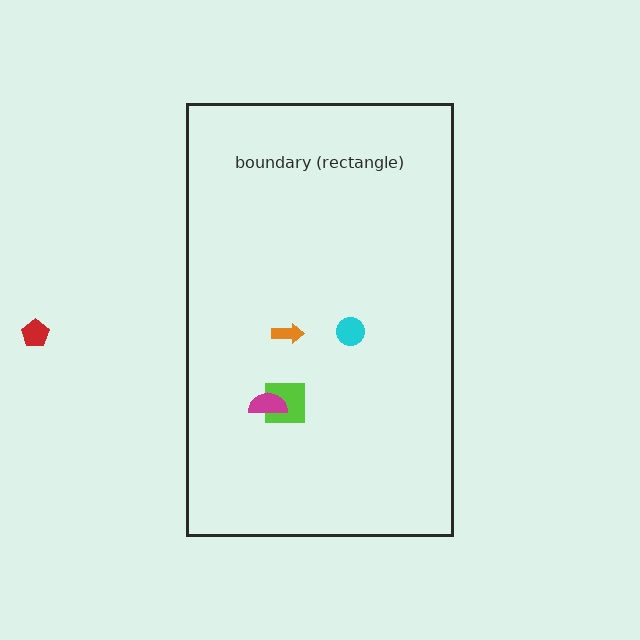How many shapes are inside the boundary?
4 inside, 1 outside.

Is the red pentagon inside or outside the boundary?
Outside.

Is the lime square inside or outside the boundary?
Inside.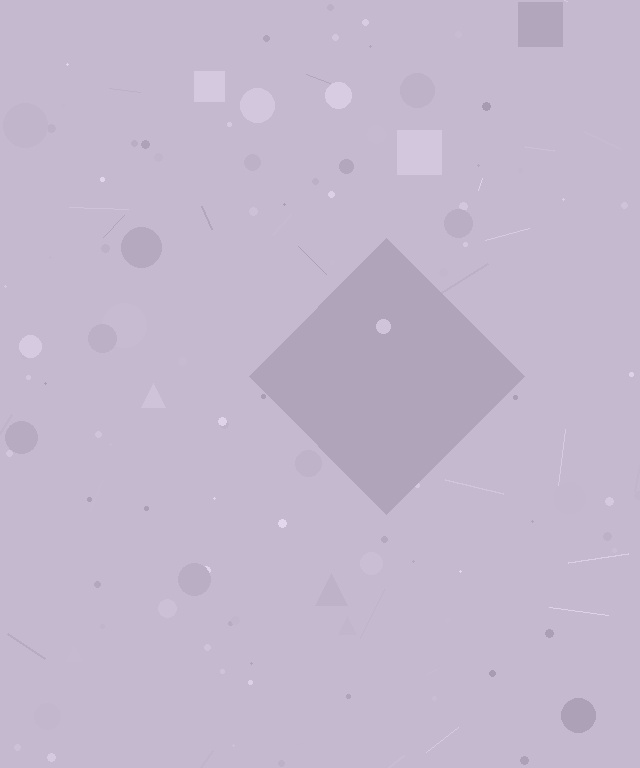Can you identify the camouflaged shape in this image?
The camouflaged shape is a diamond.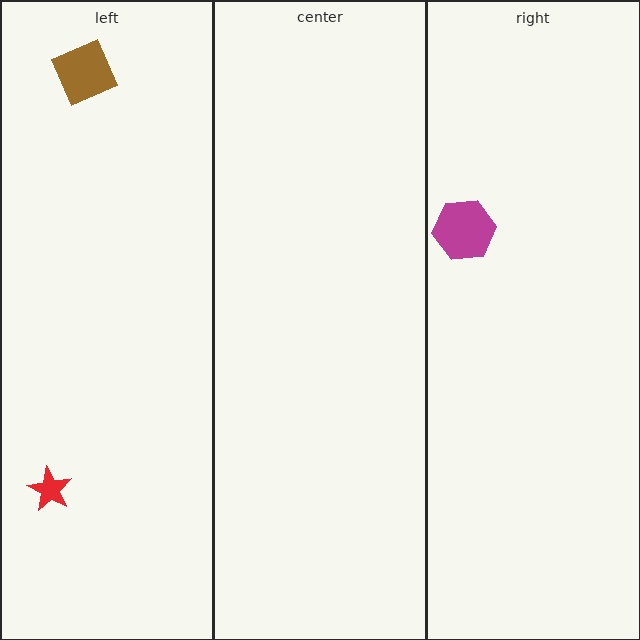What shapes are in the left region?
The red star, the brown diamond.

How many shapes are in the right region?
1.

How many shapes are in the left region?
2.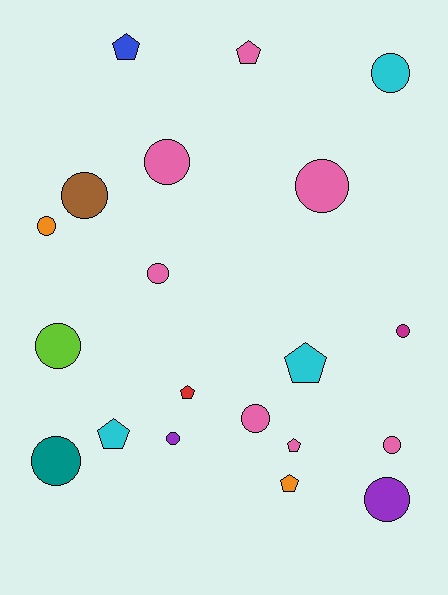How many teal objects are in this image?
There is 1 teal object.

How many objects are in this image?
There are 20 objects.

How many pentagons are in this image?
There are 7 pentagons.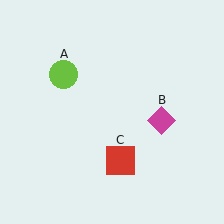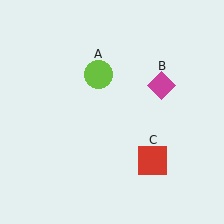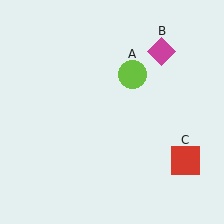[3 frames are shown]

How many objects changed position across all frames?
3 objects changed position: lime circle (object A), magenta diamond (object B), red square (object C).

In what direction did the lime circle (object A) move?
The lime circle (object A) moved right.